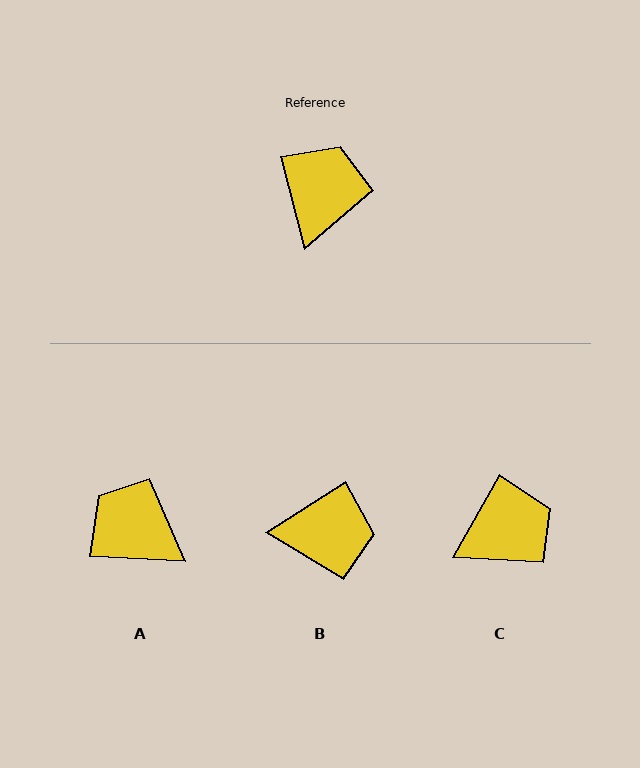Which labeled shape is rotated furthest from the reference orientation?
A, about 73 degrees away.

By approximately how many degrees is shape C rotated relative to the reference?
Approximately 44 degrees clockwise.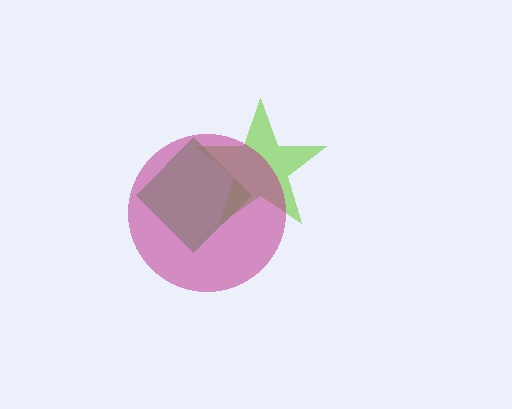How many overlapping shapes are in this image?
There are 3 overlapping shapes in the image.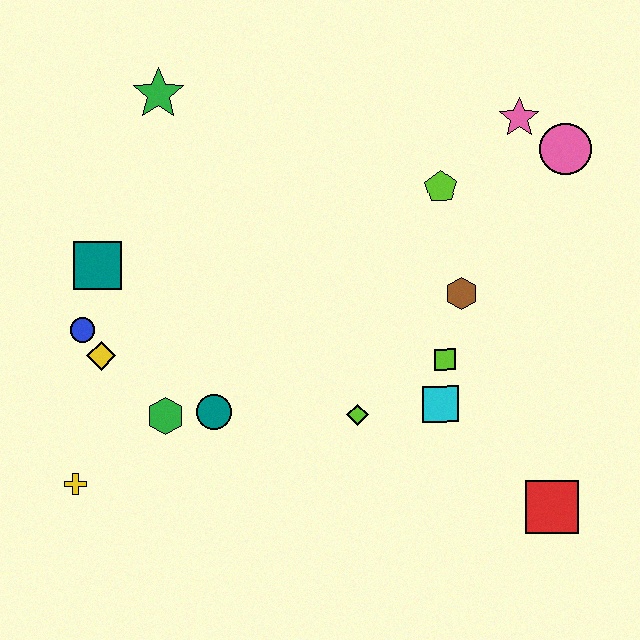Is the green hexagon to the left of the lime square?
Yes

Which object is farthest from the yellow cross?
The pink circle is farthest from the yellow cross.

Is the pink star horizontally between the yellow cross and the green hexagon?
No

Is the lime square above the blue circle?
No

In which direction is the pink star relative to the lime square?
The pink star is above the lime square.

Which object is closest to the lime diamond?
The cyan square is closest to the lime diamond.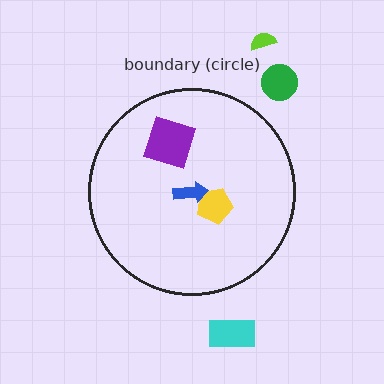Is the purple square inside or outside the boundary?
Inside.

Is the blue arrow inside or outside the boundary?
Inside.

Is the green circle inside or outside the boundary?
Outside.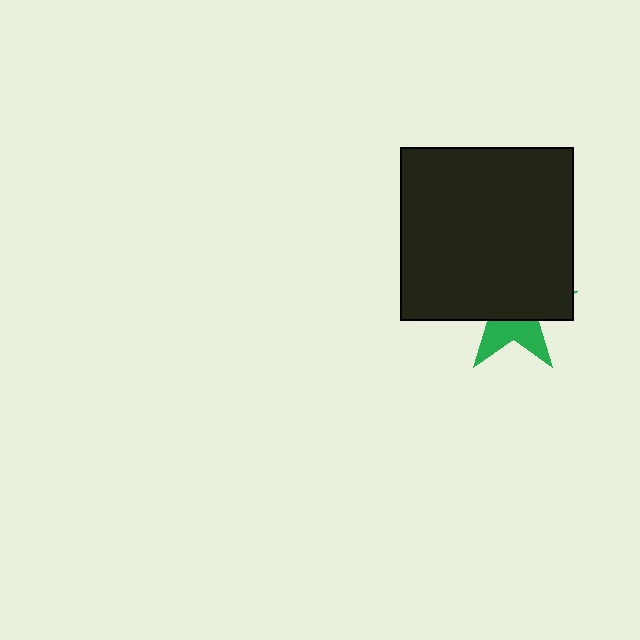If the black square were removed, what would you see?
You would see the complete green star.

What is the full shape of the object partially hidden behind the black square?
The partially hidden object is a green star.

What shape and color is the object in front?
The object in front is a black square.